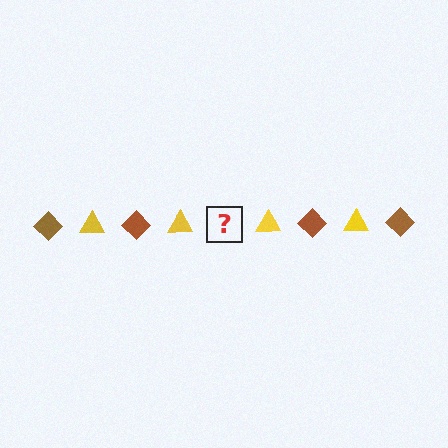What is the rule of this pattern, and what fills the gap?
The rule is that the pattern alternates between brown diamond and yellow triangle. The gap should be filled with a brown diamond.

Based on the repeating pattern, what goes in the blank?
The blank should be a brown diamond.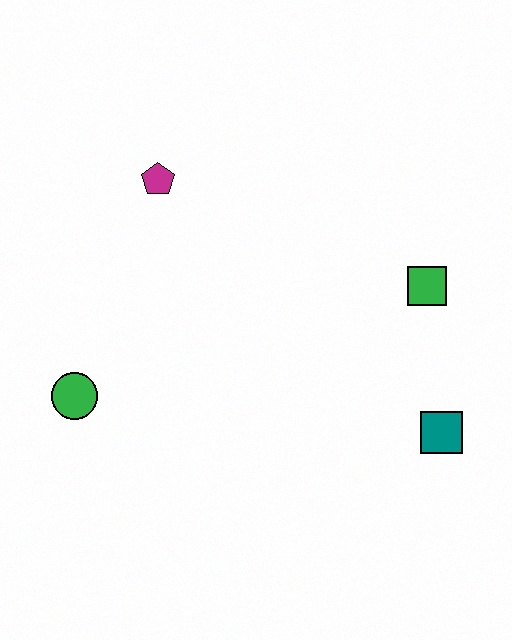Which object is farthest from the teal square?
The magenta pentagon is farthest from the teal square.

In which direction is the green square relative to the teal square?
The green square is above the teal square.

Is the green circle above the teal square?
Yes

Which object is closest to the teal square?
The green square is closest to the teal square.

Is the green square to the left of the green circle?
No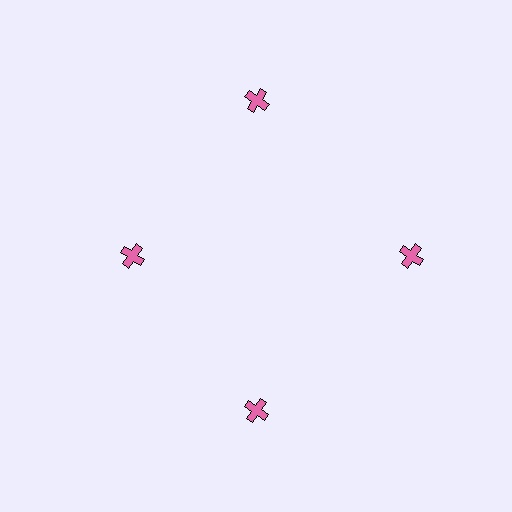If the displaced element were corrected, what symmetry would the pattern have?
It would have 4-fold rotational symmetry — the pattern would map onto itself every 90 degrees.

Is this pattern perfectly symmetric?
No. The 4 pink crosses are arranged in a ring, but one element near the 9 o'clock position is pulled inward toward the center, breaking the 4-fold rotational symmetry.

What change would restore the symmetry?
The symmetry would be restored by moving it outward, back onto the ring so that all 4 crosses sit at equal angles and equal distance from the center.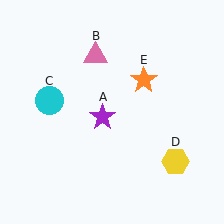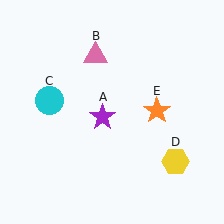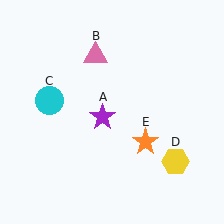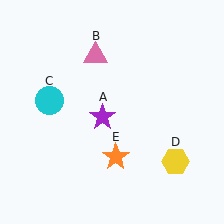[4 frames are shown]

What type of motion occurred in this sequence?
The orange star (object E) rotated clockwise around the center of the scene.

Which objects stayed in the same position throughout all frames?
Purple star (object A) and pink triangle (object B) and cyan circle (object C) and yellow hexagon (object D) remained stationary.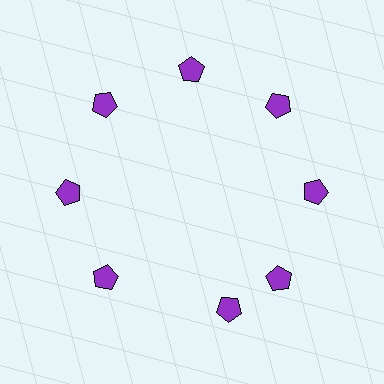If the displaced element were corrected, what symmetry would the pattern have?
It would have 8-fold rotational symmetry — the pattern would map onto itself every 45 degrees.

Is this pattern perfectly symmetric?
No. The 8 purple pentagons are arranged in a ring, but one element near the 6 o'clock position is rotated out of alignment along the ring, breaking the 8-fold rotational symmetry.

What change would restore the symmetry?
The symmetry would be restored by rotating it back into even spacing with its neighbors so that all 8 pentagons sit at equal angles and equal distance from the center.